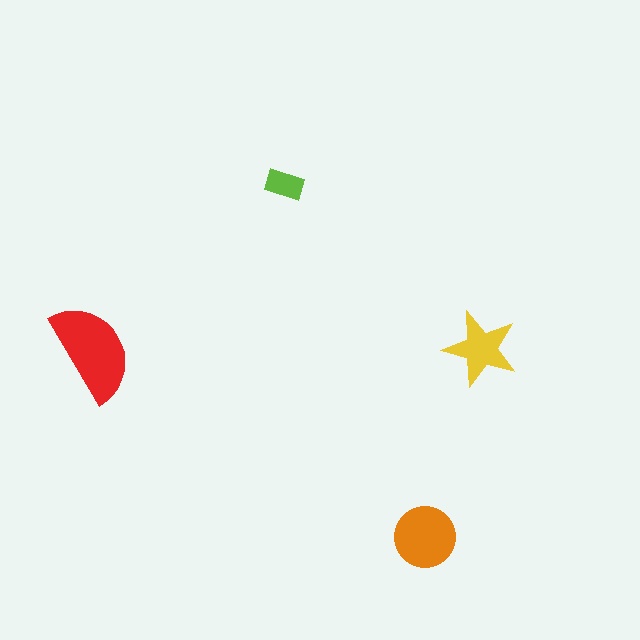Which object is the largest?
The red semicircle.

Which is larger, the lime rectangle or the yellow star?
The yellow star.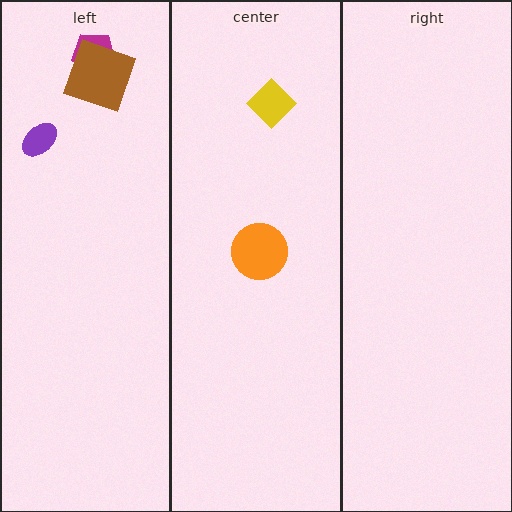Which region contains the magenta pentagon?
The left region.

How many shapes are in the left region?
3.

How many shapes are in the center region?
2.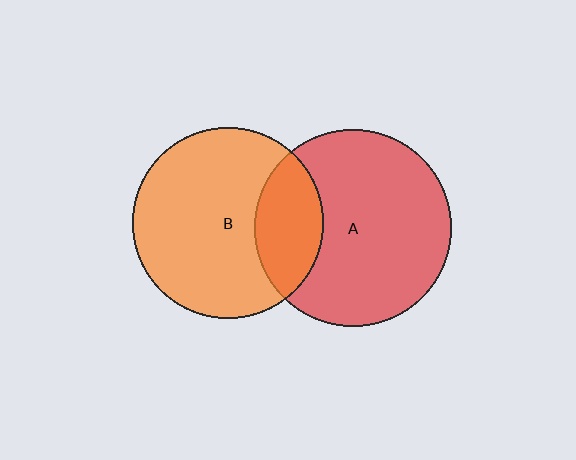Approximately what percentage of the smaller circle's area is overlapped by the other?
Approximately 25%.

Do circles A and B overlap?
Yes.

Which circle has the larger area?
Circle A (red).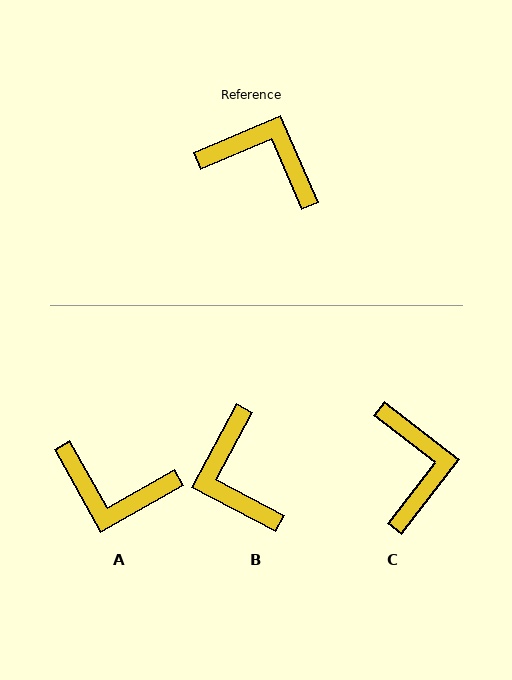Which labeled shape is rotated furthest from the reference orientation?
A, about 173 degrees away.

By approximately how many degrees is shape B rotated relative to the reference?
Approximately 129 degrees counter-clockwise.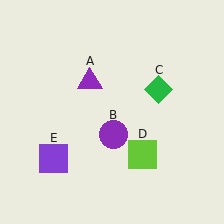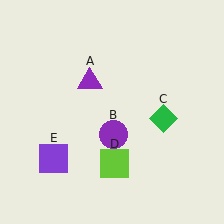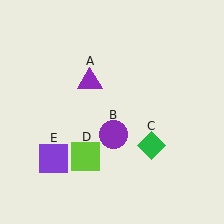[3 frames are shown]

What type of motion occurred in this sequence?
The green diamond (object C), lime square (object D) rotated clockwise around the center of the scene.